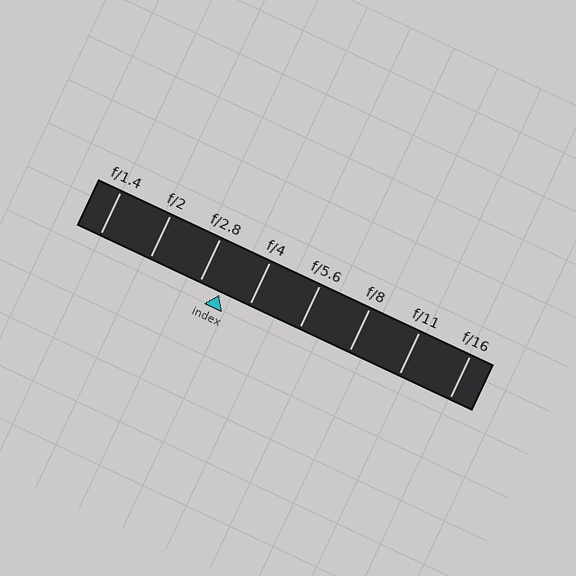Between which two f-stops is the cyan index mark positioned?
The index mark is between f/2.8 and f/4.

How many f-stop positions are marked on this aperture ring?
There are 8 f-stop positions marked.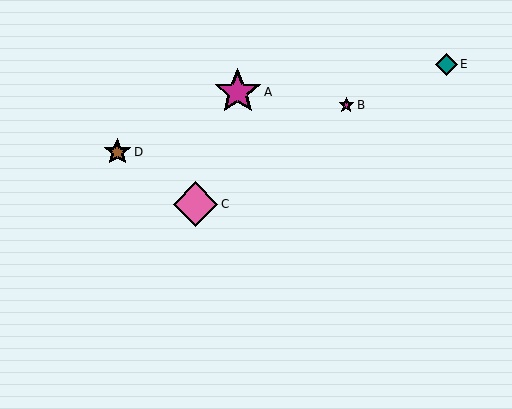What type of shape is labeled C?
Shape C is a pink diamond.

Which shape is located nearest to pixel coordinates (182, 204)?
The pink diamond (labeled C) at (195, 204) is nearest to that location.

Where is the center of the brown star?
The center of the brown star is at (117, 152).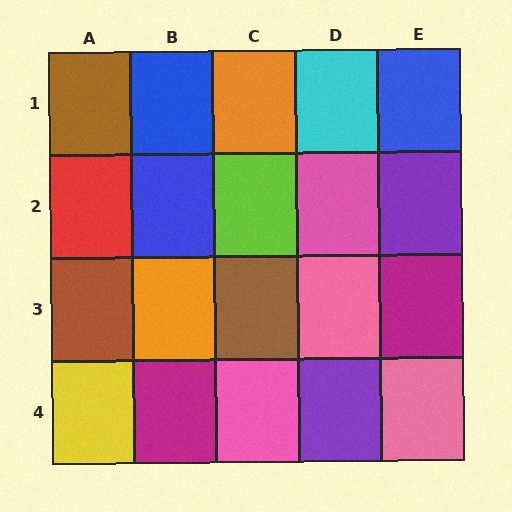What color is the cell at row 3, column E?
Magenta.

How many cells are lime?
1 cell is lime.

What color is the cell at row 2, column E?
Purple.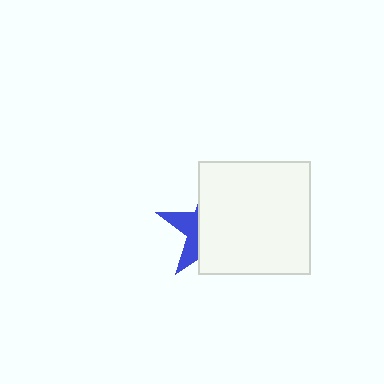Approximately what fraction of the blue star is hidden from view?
Roughly 70% of the blue star is hidden behind the white square.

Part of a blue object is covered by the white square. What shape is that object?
It is a star.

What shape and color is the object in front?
The object in front is a white square.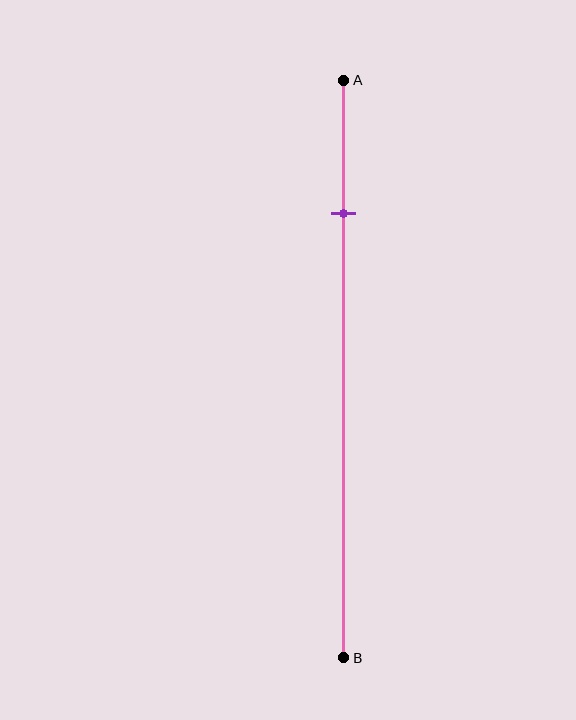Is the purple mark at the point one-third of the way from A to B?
No, the mark is at about 25% from A, not at the 33% one-third point.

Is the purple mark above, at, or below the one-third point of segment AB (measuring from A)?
The purple mark is above the one-third point of segment AB.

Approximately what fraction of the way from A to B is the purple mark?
The purple mark is approximately 25% of the way from A to B.